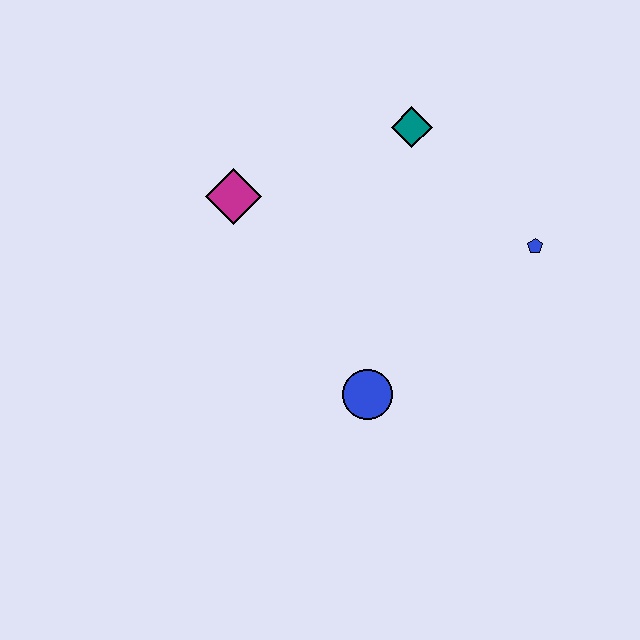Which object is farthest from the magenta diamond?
The blue pentagon is farthest from the magenta diamond.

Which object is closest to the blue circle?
The blue pentagon is closest to the blue circle.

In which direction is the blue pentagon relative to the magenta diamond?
The blue pentagon is to the right of the magenta diamond.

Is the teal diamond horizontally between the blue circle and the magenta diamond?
No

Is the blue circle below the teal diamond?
Yes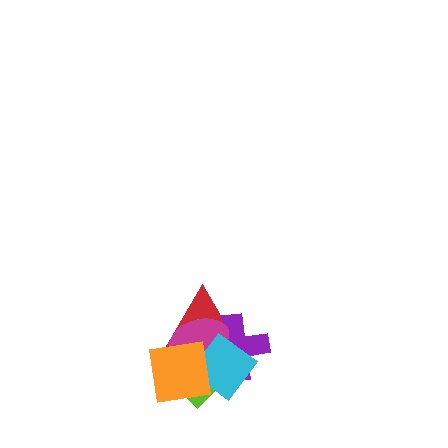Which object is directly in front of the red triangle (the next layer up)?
The purple cross is directly in front of the red triangle.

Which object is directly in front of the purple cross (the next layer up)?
The lime diamond is directly in front of the purple cross.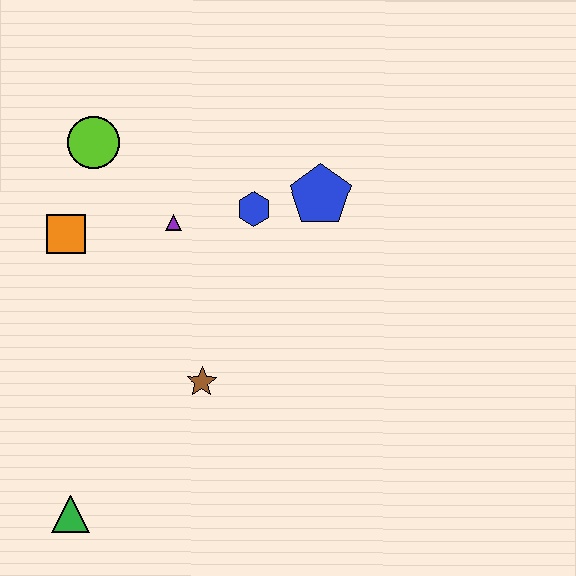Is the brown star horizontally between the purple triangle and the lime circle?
No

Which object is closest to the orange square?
The lime circle is closest to the orange square.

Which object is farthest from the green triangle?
The blue pentagon is farthest from the green triangle.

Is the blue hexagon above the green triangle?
Yes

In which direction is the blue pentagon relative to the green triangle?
The blue pentagon is above the green triangle.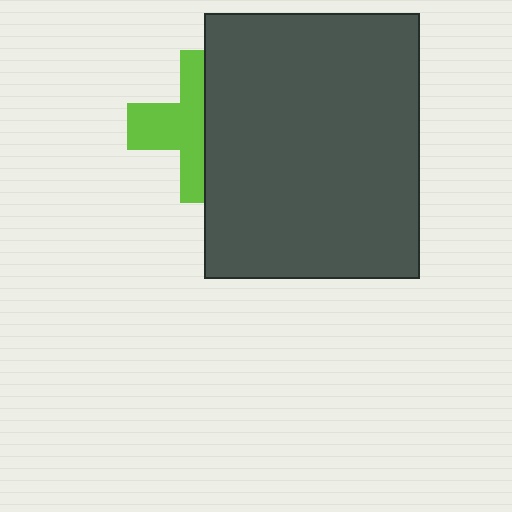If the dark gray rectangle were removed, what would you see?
You would see the complete lime cross.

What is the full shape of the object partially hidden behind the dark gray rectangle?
The partially hidden object is a lime cross.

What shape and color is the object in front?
The object in front is a dark gray rectangle.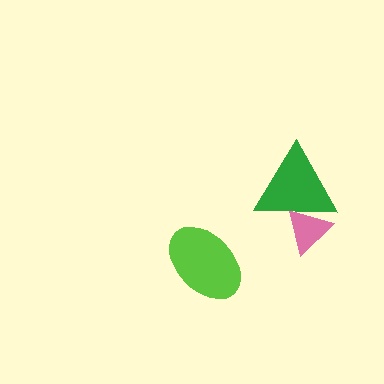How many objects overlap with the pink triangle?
1 object overlaps with the pink triangle.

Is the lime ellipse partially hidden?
No, no other shape covers it.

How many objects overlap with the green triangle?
1 object overlaps with the green triangle.